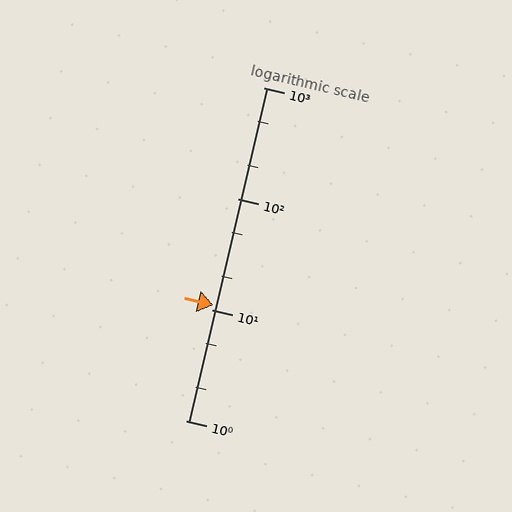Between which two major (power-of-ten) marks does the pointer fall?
The pointer is between 10 and 100.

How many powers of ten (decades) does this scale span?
The scale spans 3 decades, from 1 to 1000.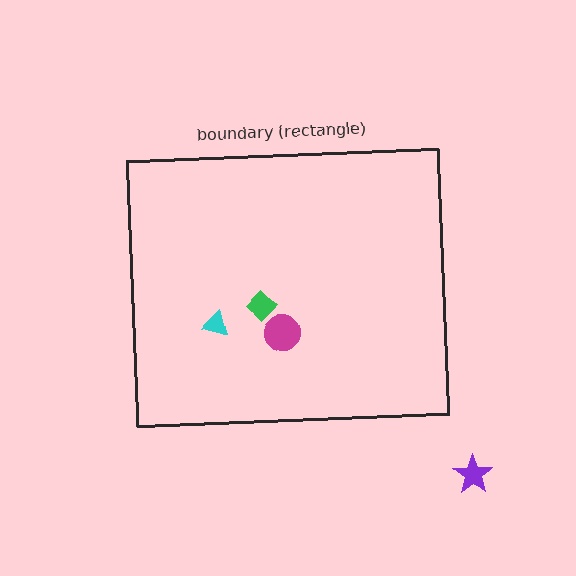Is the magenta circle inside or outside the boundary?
Inside.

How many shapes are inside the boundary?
3 inside, 1 outside.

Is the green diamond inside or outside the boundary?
Inside.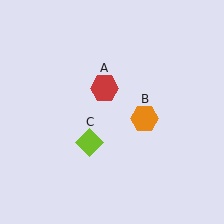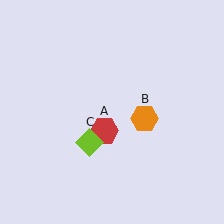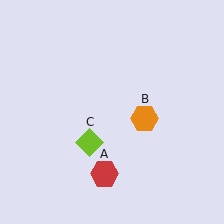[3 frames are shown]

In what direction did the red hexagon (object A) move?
The red hexagon (object A) moved down.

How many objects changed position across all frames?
1 object changed position: red hexagon (object A).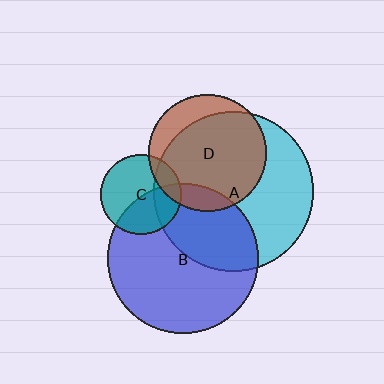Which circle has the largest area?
Circle A (cyan).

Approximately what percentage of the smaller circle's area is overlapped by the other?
Approximately 25%.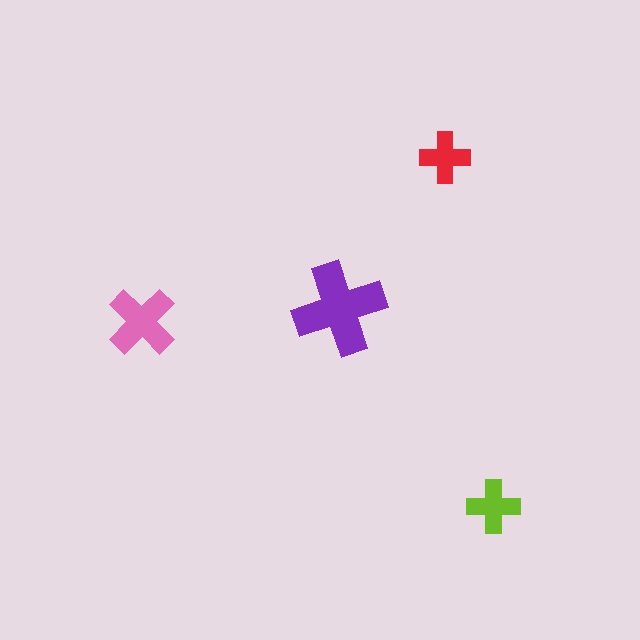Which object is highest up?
The red cross is topmost.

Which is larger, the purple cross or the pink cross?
The purple one.